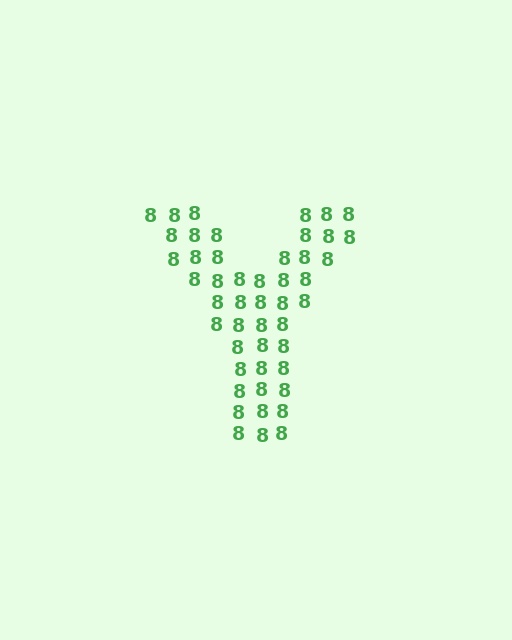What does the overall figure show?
The overall figure shows the letter Y.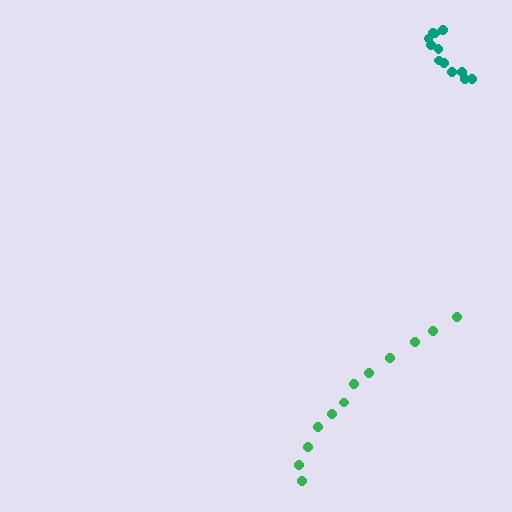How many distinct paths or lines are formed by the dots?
There are 2 distinct paths.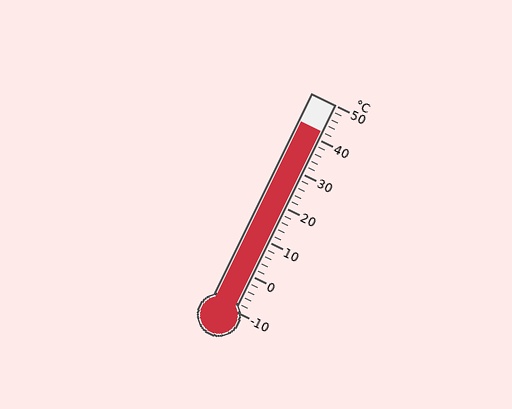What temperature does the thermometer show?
The thermometer shows approximately 42°C.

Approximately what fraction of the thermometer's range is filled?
The thermometer is filled to approximately 85% of its range.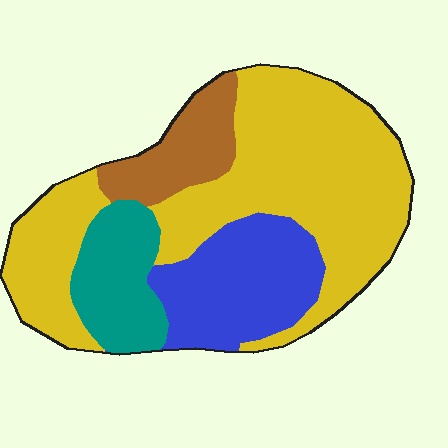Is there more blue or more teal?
Blue.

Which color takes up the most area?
Yellow, at roughly 55%.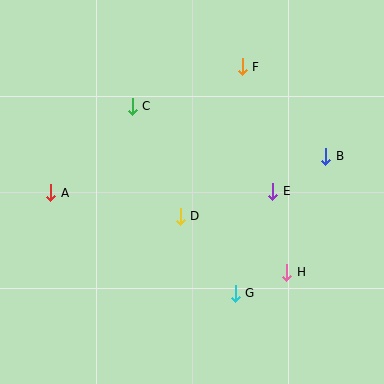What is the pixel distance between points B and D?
The distance between B and D is 157 pixels.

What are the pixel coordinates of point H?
Point H is at (287, 272).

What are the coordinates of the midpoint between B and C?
The midpoint between B and C is at (229, 131).